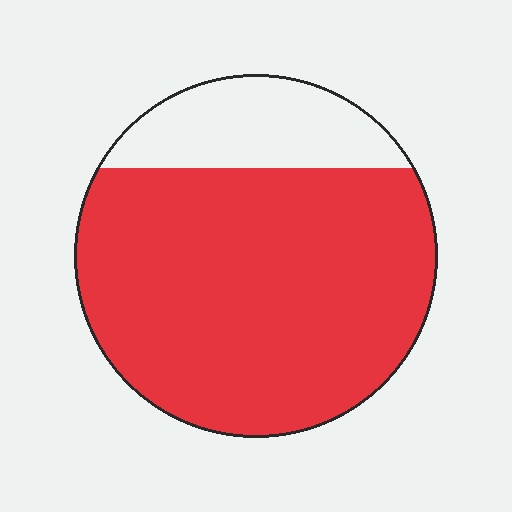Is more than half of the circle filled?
Yes.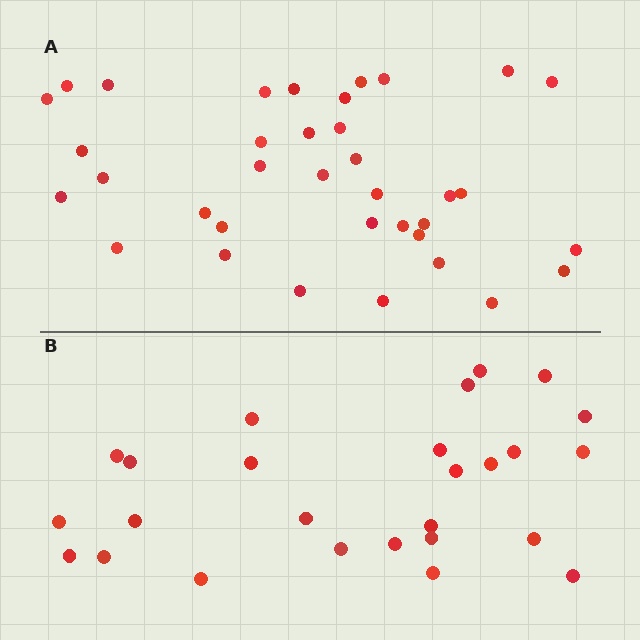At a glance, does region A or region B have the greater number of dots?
Region A (the top region) has more dots.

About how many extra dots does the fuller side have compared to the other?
Region A has roughly 10 or so more dots than region B.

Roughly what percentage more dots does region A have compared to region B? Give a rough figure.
About 40% more.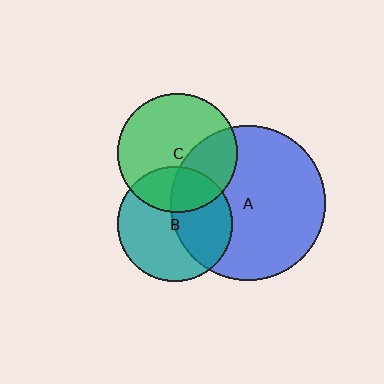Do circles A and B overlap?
Yes.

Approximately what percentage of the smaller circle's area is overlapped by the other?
Approximately 45%.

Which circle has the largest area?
Circle A (blue).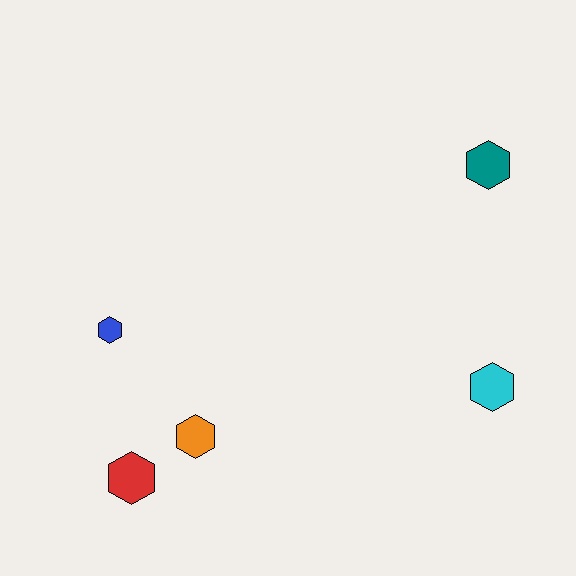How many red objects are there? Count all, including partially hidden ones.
There is 1 red object.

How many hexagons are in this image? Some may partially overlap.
There are 5 hexagons.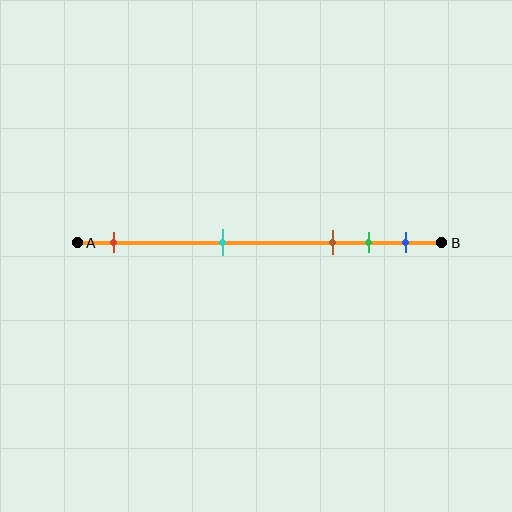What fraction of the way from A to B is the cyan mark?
The cyan mark is approximately 40% (0.4) of the way from A to B.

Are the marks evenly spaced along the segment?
No, the marks are not evenly spaced.